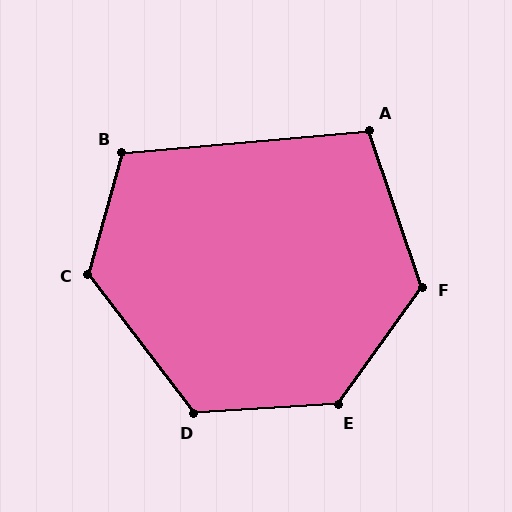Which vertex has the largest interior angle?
E, at approximately 130 degrees.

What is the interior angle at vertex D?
Approximately 124 degrees (obtuse).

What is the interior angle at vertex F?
Approximately 126 degrees (obtuse).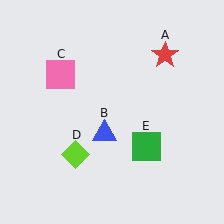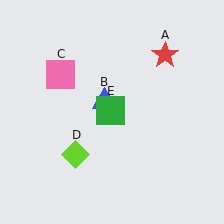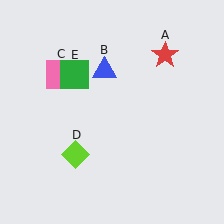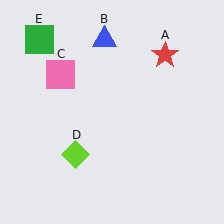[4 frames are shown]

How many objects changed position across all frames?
2 objects changed position: blue triangle (object B), green square (object E).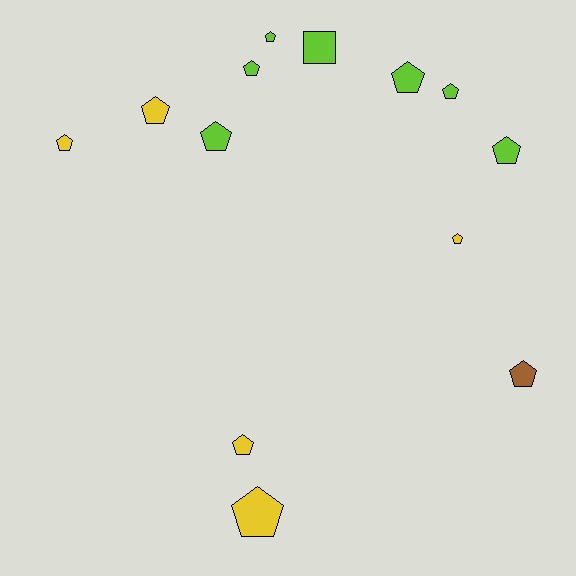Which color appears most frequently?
Lime, with 7 objects.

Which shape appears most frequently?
Pentagon, with 12 objects.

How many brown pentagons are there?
There is 1 brown pentagon.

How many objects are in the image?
There are 13 objects.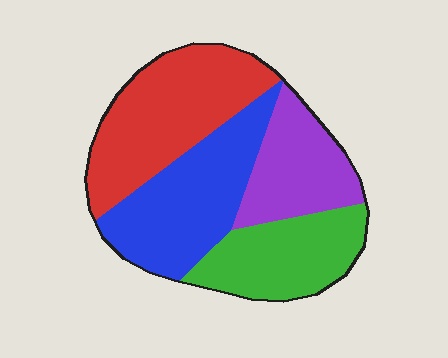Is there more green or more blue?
Blue.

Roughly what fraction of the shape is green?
Green takes up about one fifth (1/5) of the shape.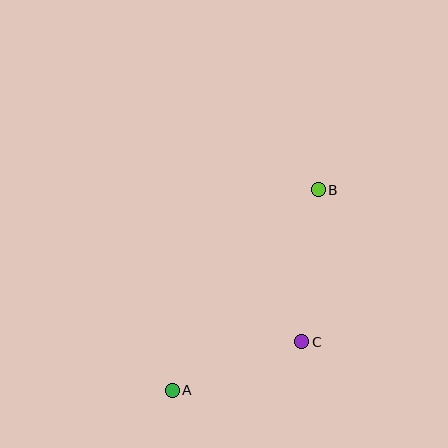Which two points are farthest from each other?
Points A and B are farthest from each other.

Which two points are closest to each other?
Points A and C are closest to each other.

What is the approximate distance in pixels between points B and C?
The distance between B and C is approximately 153 pixels.